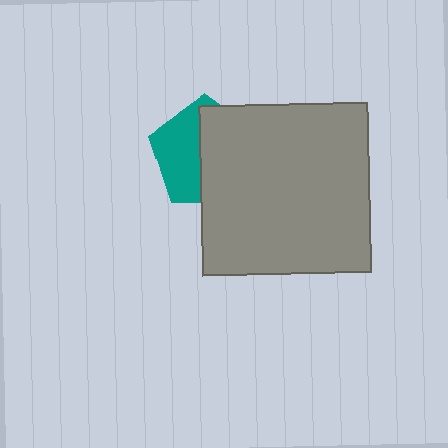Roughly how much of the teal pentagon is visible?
A small part of it is visible (roughly 45%).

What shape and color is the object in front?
The object in front is a gray square.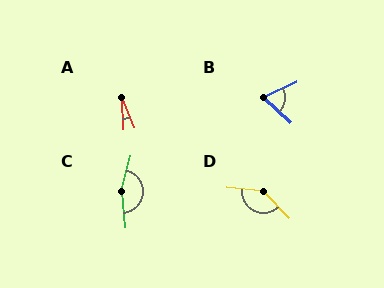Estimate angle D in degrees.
Approximately 139 degrees.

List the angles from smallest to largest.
A (19°), B (68°), D (139°), C (160°).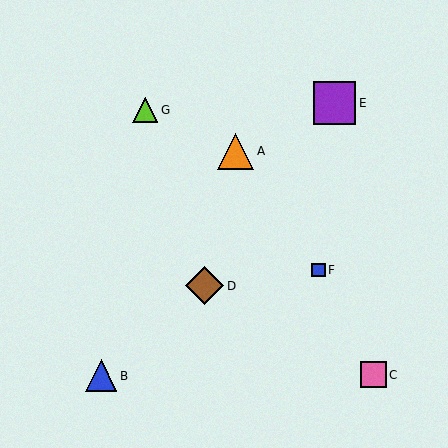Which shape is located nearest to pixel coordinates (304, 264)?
The blue square (labeled F) at (319, 270) is nearest to that location.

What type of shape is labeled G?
Shape G is a lime triangle.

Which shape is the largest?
The purple square (labeled E) is the largest.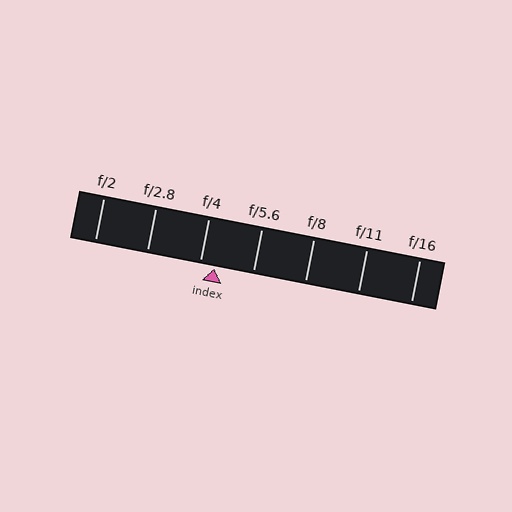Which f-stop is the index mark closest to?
The index mark is closest to f/4.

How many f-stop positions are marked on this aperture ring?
There are 7 f-stop positions marked.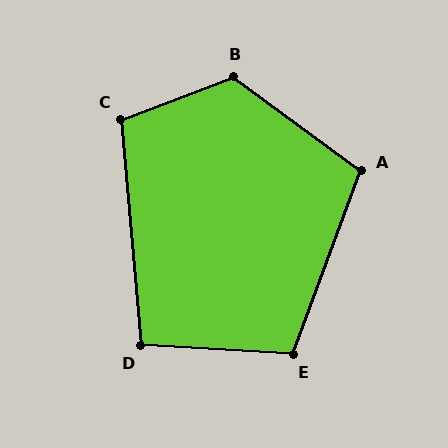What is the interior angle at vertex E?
Approximately 107 degrees (obtuse).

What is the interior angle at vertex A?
Approximately 106 degrees (obtuse).